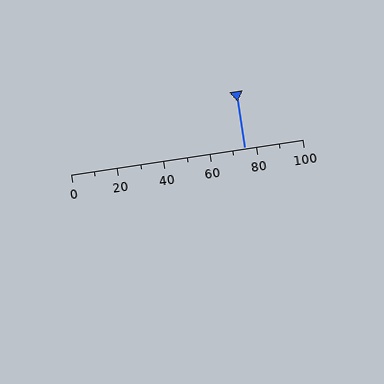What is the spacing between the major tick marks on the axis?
The major ticks are spaced 20 apart.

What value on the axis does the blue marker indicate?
The marker indicates approximately 75.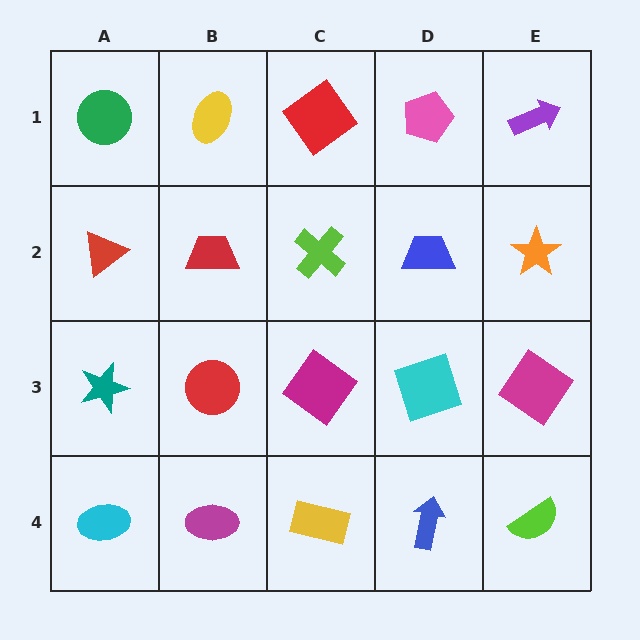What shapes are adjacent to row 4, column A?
A teal star (row 3, column A), a magenta ellipse (row 4, column B).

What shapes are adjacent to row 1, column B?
A red trapezoid (row 2, column B), a green circle (row 1, column A), a red diamond (row 1, column C).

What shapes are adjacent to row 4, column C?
A magenta diamond (row 3, column C), a magenta ellipse (row 4, column B), a blue arrow (row 4, column D).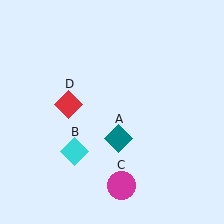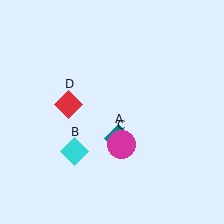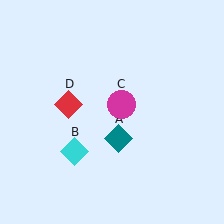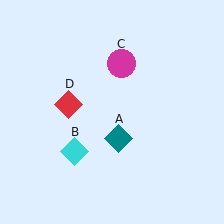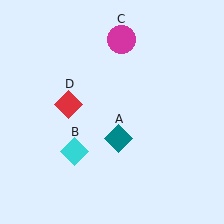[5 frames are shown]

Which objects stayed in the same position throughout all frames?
Teal diamond (object A) and cyan diamond (object B) and red diamond (object D) remained stationary.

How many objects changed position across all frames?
1 object changed position: magenta circle (object C).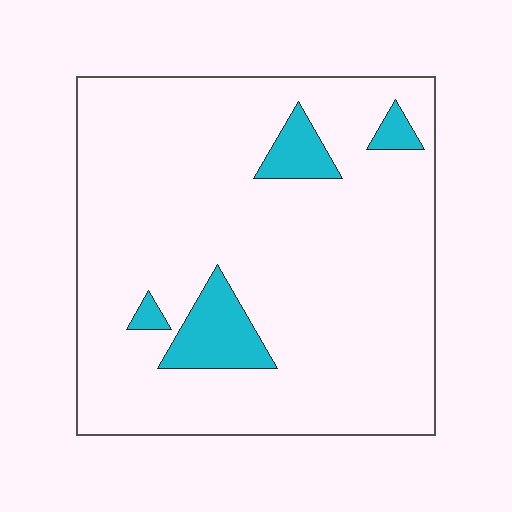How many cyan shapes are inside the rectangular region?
4.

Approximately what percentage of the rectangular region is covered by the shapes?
Approximately 10%.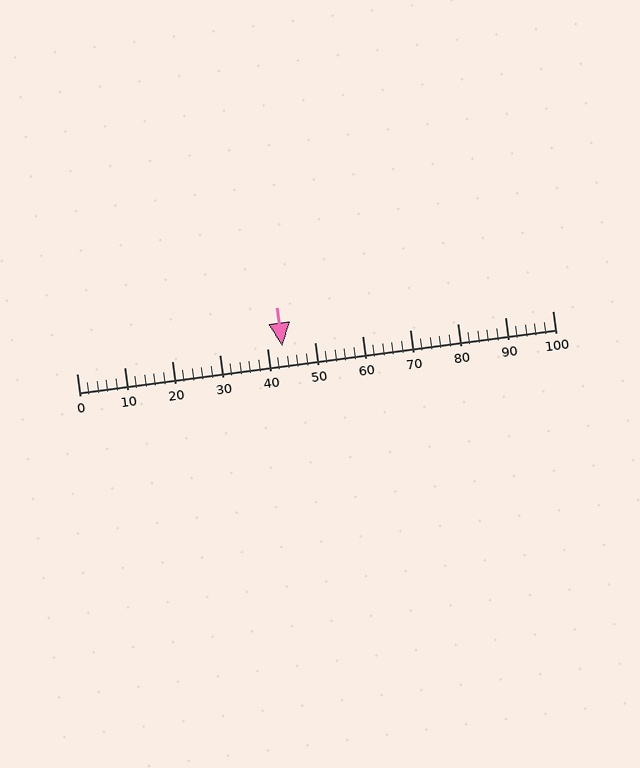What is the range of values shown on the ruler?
The ruler shows values from 0 to 100.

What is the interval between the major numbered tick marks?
The major tick marks are spaced 10 units apart.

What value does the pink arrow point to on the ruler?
The pink arrow points to approximately 43.